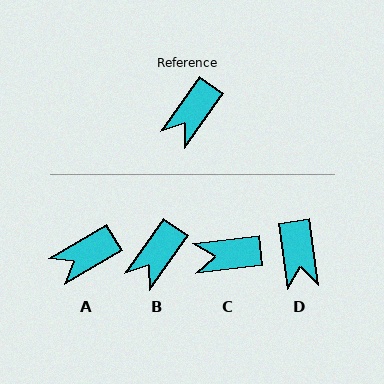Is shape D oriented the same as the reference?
No, it is off by about 43 degrees.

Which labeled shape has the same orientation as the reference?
B.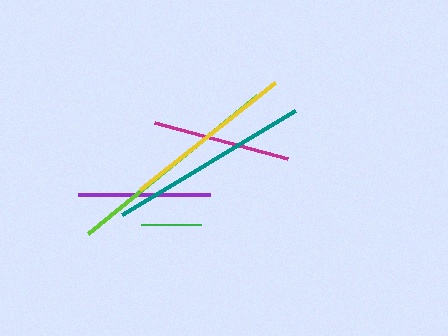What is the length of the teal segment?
The teal segment is approximately 202 pixels long.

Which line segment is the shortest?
The green line is the shortest at approximately 60 pixels.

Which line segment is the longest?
The lime line is the longest at approximately 218 pixels.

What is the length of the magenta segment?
The magenta segment is approximately 138 pixels long.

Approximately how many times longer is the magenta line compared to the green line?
The magenta line is approximately 2.3 times the length of the green line.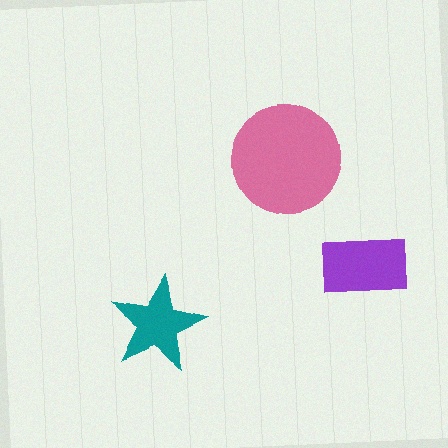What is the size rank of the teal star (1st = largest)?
3rd.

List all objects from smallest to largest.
The teal star, the purple rectangle, the pink circle.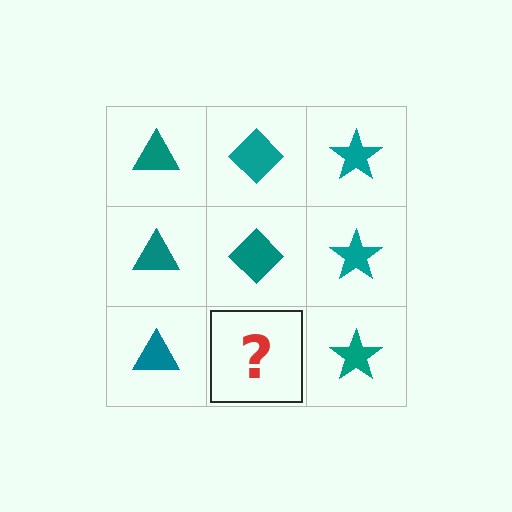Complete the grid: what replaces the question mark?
The question mark should be replaced with a teal diamond.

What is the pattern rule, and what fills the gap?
The rule is that each column has a consistent shape. The gap should be filled with a teal diamond.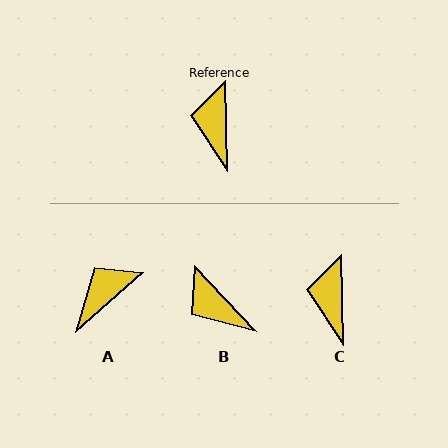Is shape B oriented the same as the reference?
No, it is off by about 42 degrees.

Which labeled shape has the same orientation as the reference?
C.